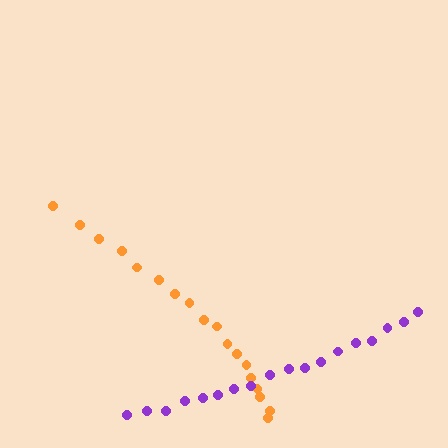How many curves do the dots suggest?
There are 2 distinct paths.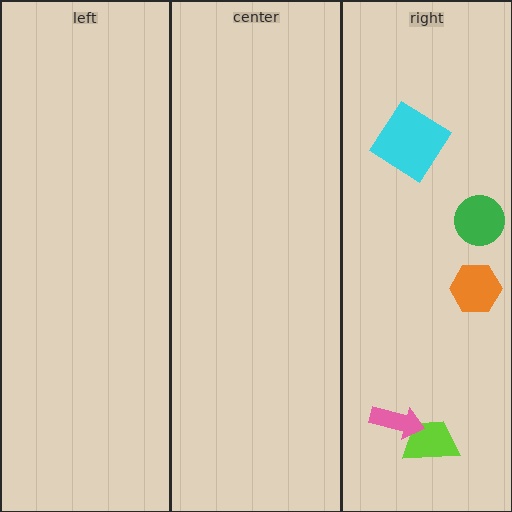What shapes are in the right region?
The lime trapezoid, the pink arrow, the green circle, the cyan diamond, the orange hexagon.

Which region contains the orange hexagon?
The right region.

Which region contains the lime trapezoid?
The right region.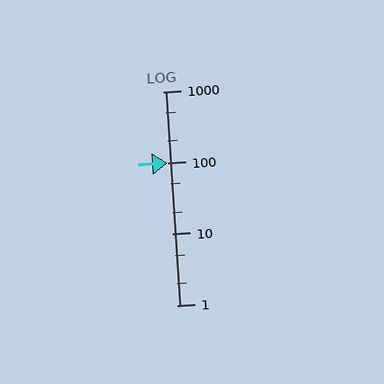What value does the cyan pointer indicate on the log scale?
The pointer indicates approximately 98.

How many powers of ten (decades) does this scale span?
The scale spans 3 decades, from 1 to 1000.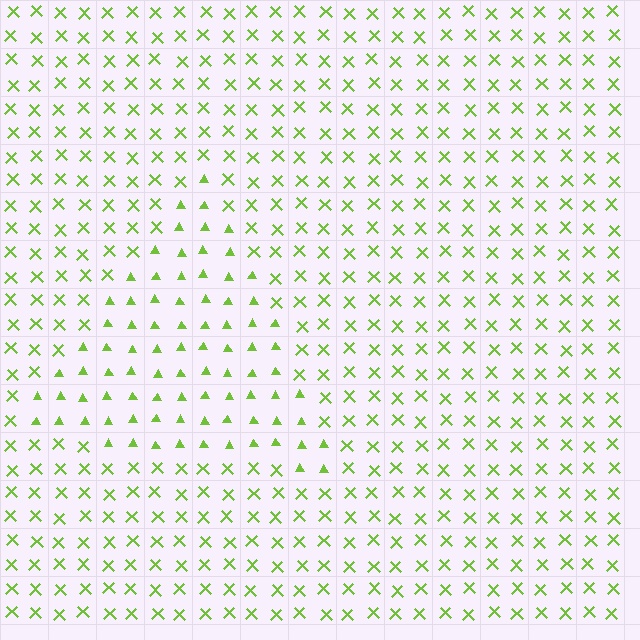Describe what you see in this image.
The image is filled with small lime elements arranged in a uniform grid. A triangle-shaped region contains triangles, while the surrounding area contains X marks. The boundary is defined purely by the change in element shape.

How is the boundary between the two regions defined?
The boundary is defined by a change in element shape: triangles inside vs. X marks outside. All elements share the same color and spacing.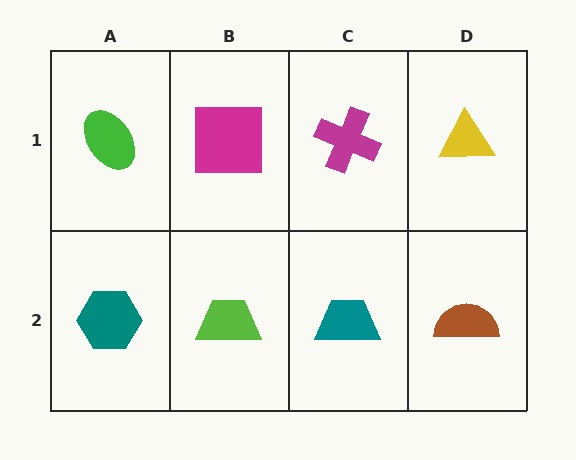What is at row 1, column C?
A magenta cross.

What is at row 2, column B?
A lime trapezoid.